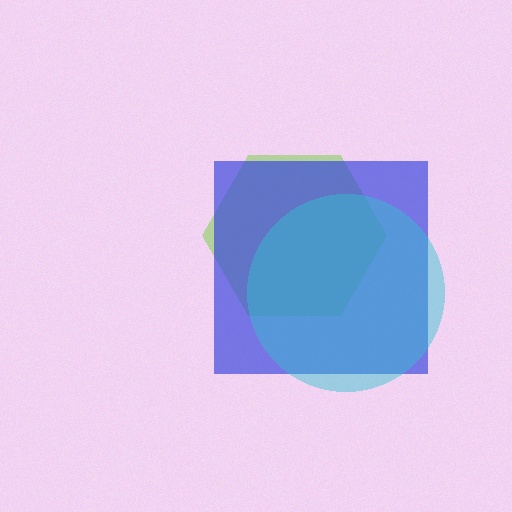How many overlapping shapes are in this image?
There are 3 overlapping shapes in the image.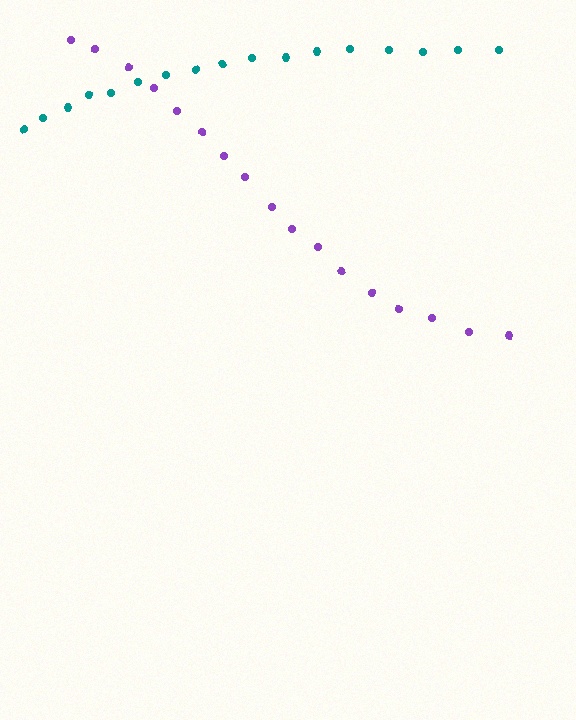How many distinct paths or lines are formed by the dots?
There are 2 distinct paths.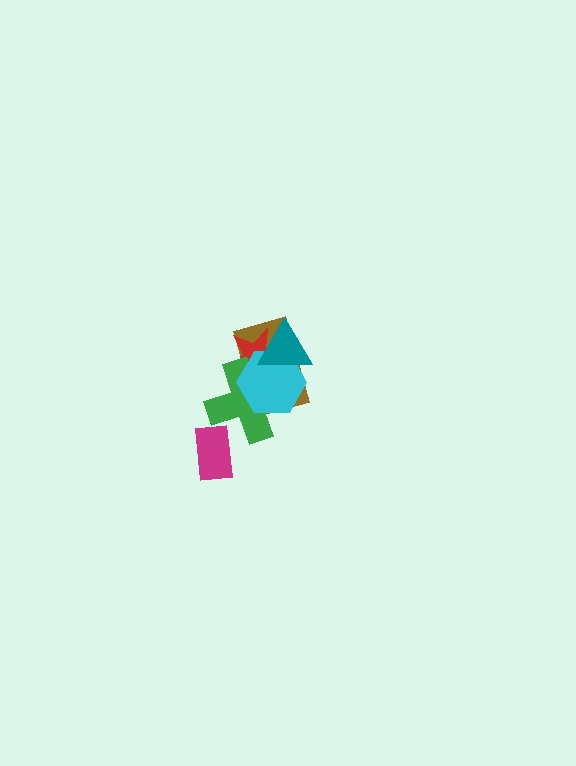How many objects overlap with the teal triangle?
4 objects overlap with the teal triangle.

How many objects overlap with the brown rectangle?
4 objects overlap with the brown rectangle.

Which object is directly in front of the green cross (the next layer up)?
The cyan hexagon is directly in front of the green cross.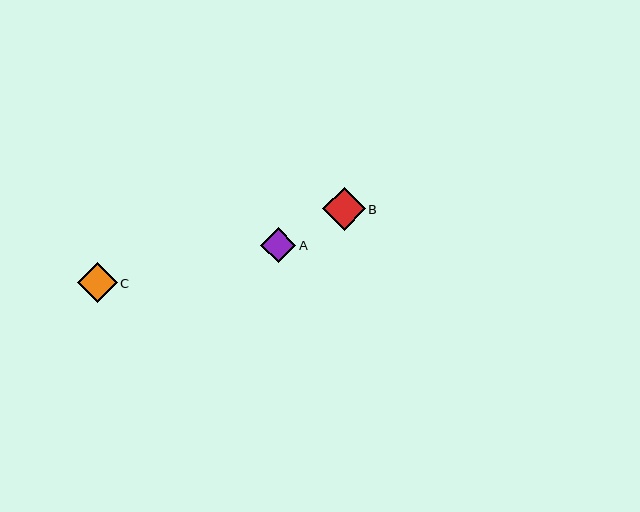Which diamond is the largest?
Diamond B is the largest with a size of approximately 42 pixels.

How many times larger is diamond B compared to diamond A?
Diamond B is approximately 1.2 times the size of diamond A.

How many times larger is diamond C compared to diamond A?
Diamond C is approximately 1.1 times the size of diamond A.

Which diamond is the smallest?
Diamond A is the smallest with a size of approximately 35 pixels.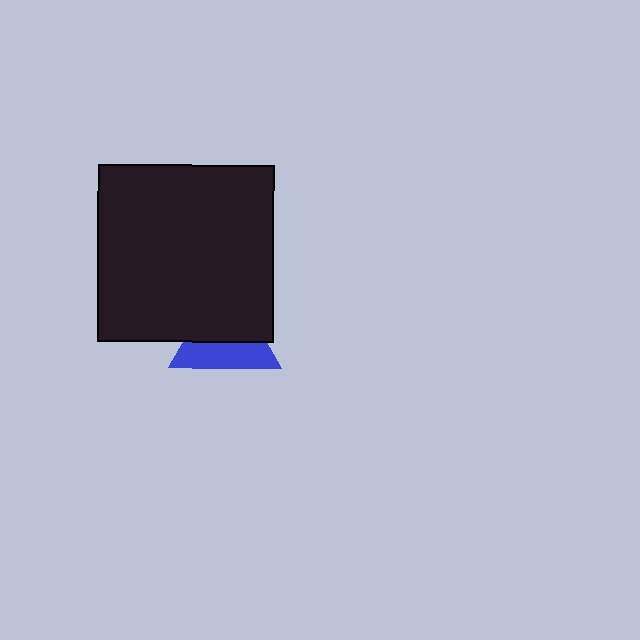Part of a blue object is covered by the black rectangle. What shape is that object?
It is a triangle.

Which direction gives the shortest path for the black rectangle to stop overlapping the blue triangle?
Moving up gives the shortest separation.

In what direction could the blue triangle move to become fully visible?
The blue triangle could move down. That would shift it out from behind the black rectangle entirely.